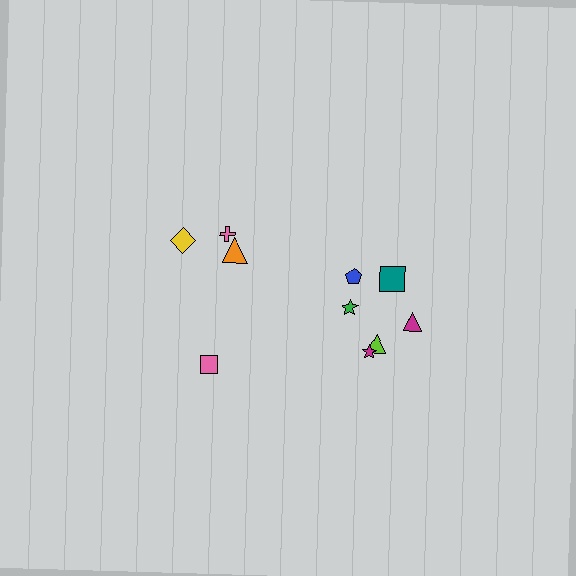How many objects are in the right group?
There are 6 objects.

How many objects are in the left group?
There are 4 objects.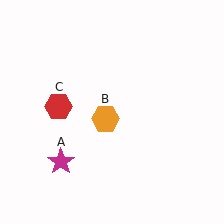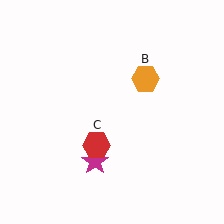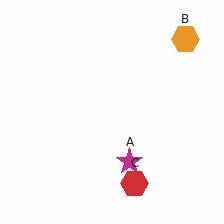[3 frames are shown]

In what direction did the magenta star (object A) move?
The magenta star (object A) moved right.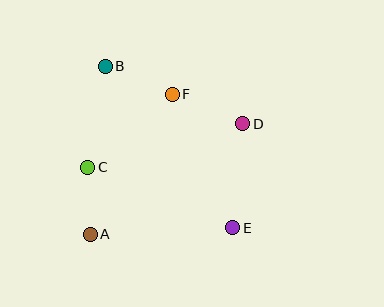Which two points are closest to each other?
Points A and C are closest to each other.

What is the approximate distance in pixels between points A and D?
The distance between A and D is approximately 188 pixels.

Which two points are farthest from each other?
Points B and E are farthest from each other.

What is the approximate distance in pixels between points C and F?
The distance between C and F is approximately 112 pixels.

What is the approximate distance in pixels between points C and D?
The distance between C and D is approximately 161 pixels.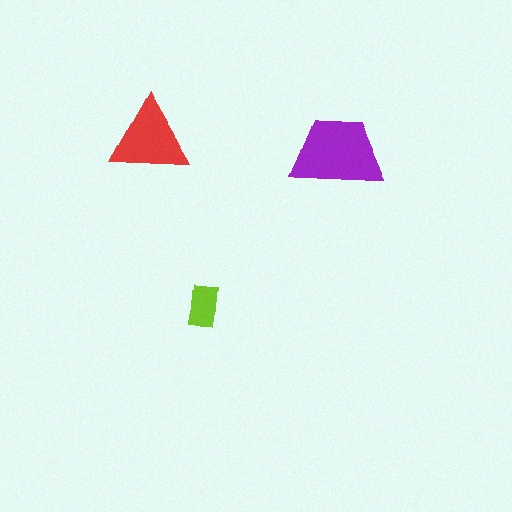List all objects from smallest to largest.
The lime rectangle, the red triangle, the purple trapezoid.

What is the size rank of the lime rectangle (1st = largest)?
3rd.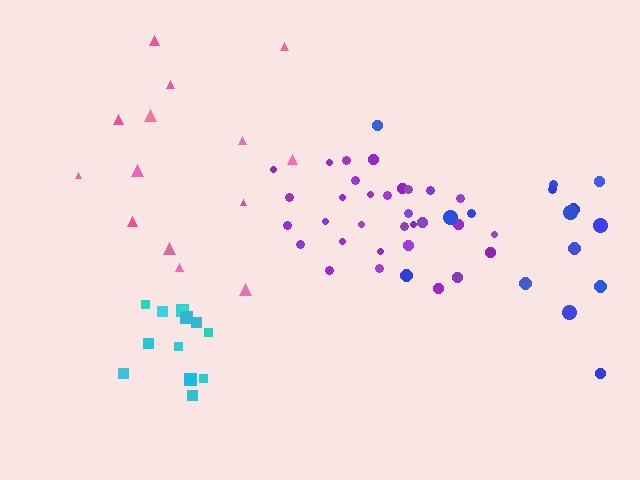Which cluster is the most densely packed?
Purple.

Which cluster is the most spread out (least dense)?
Pink.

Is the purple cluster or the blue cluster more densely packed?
Purple.